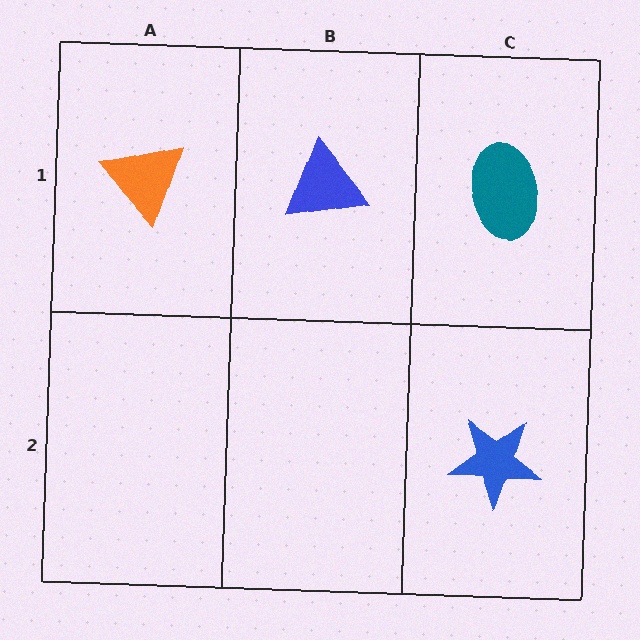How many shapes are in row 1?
3 shapes.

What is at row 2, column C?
A blue star.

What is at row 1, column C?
A teal ellipse.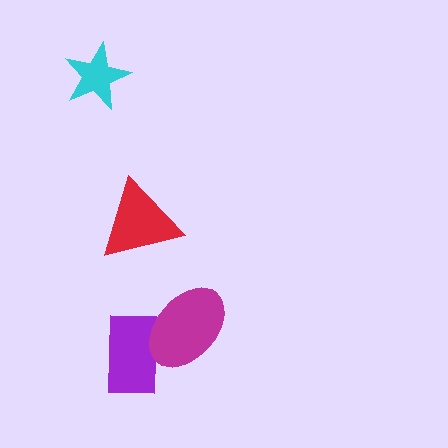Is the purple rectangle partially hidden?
Yes, it is partially covered by another shape.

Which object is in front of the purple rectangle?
The magenta ellipse is in front of the purple rectangle.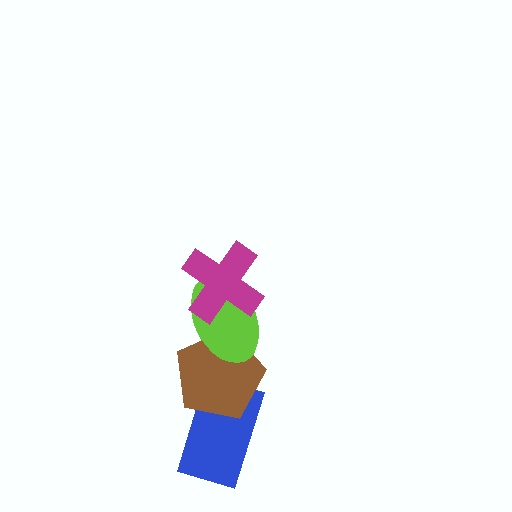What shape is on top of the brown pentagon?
The lime ellipse is on top of the brown pentagon.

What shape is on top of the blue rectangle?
The brown pentagon is on top of the blue rectangle.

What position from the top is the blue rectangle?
The blue rectangle is 4th from the top.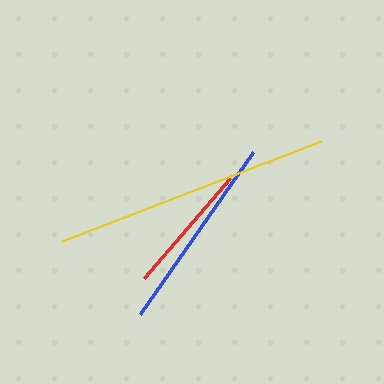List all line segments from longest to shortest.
From longest to shortest: yellow, blue, red.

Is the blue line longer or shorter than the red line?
The blue line is longer than the red line.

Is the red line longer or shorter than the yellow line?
The yellow line is longer than the red line.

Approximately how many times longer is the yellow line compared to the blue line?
The yellow line is approximately 1.4 times the length of the blue line.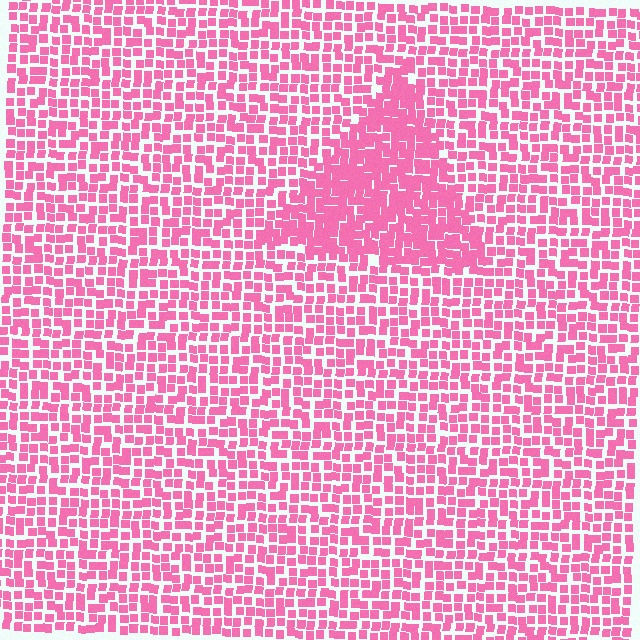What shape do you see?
I see a triangle.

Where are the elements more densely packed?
The elements are more densely packed inside the triangle boundary.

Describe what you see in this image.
The image contains small pink elements arranged at two different densities. A triangle-shaped region is visible where the elements are more densely packed than the surrounding area.